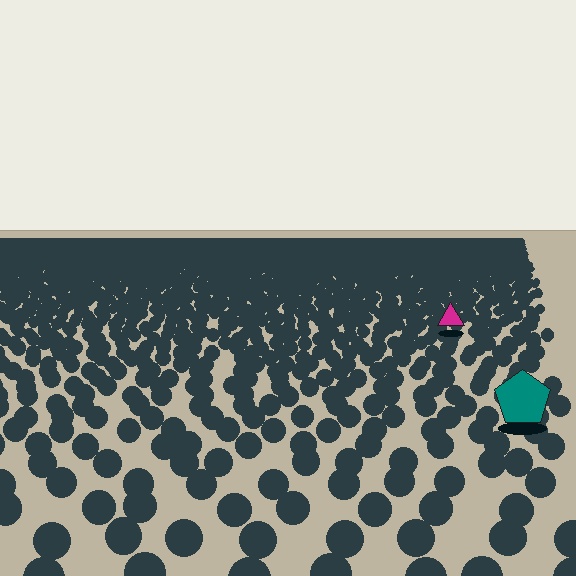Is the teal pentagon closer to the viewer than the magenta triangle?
Yes. The teal pentagon is closer — you can tell from the texture gradient: the ground texture is coarser near it.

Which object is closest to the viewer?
The teal pentagon is closest. The texture marks near it are larger and more spread out.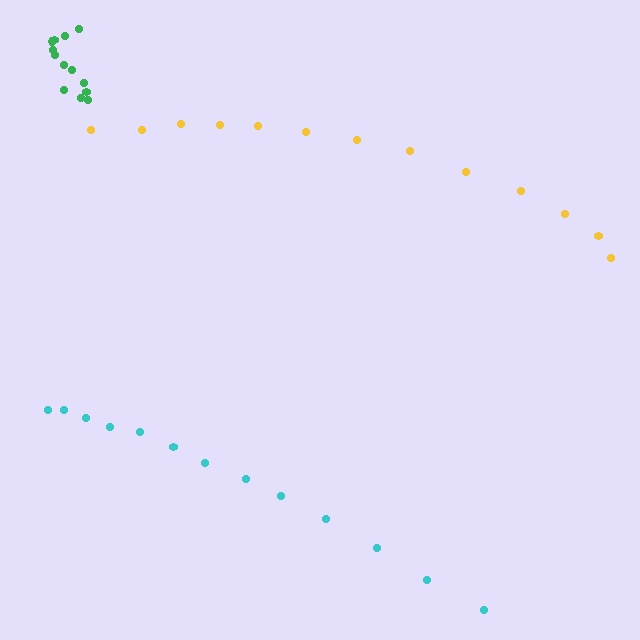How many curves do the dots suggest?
There are 3 distinct paths.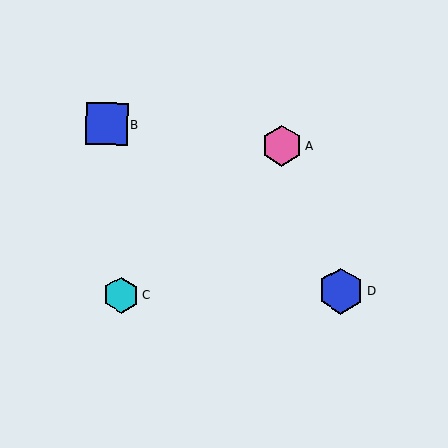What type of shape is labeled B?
Shape B is a blue square.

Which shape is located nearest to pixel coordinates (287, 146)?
The pink hexagon (labeled A) at (282, 146) is nearest to that location.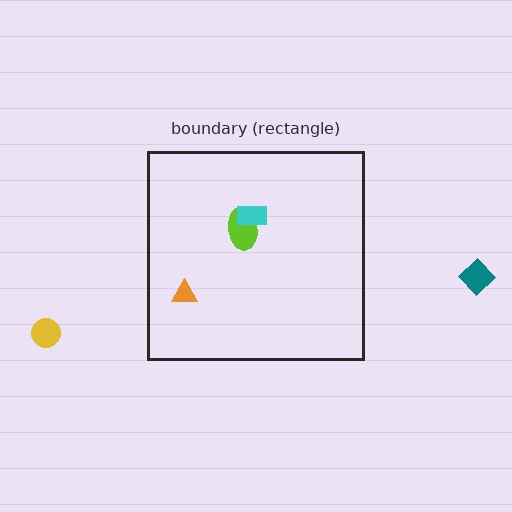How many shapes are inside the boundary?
3 inside, 2 outside.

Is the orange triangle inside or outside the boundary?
Inside.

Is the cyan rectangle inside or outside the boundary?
Inside.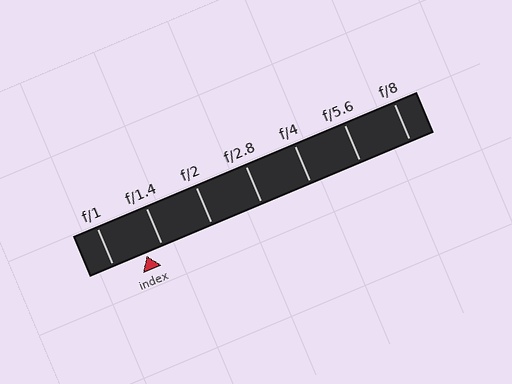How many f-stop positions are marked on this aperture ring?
There are 7 f-stop positions marked.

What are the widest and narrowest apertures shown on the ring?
The widest aperture shown is f/1 and the narrowest is f/8.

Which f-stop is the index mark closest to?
The index mark is closest to f/1.4.